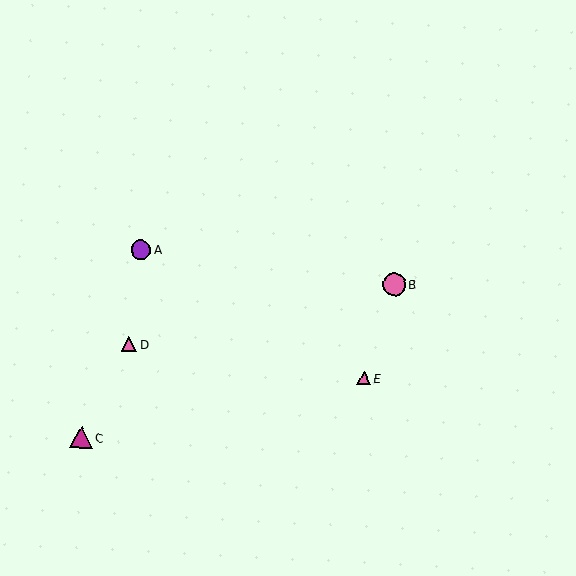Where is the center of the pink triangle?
The center of the pink triangle is at (129, 344).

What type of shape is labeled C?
Shape C is a magenta triangle.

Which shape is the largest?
The pink circle (labeled B) is the largest.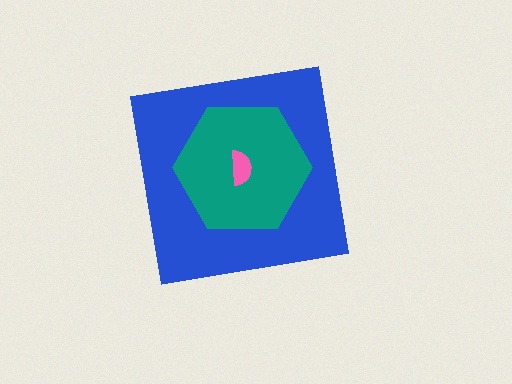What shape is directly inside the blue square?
The teal hexagon.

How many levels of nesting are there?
3.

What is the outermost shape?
The blue square.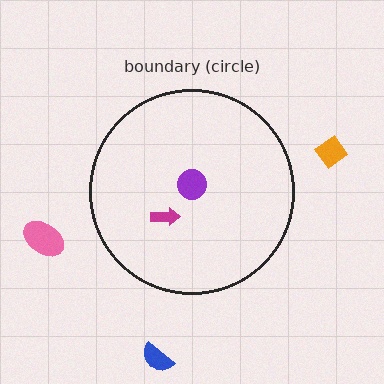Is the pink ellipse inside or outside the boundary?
Outside.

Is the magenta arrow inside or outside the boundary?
Inside.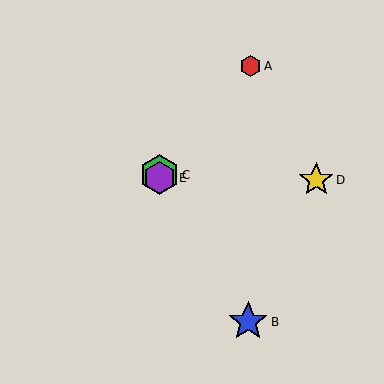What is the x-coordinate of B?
Object B is at x≈248.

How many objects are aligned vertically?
2 objects (C, E) are aligned vertically.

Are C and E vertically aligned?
Yes, both are at x≈159.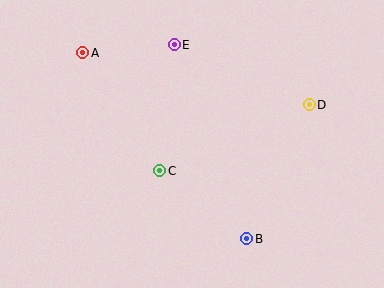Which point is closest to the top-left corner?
Point A is closest to the top-left corner.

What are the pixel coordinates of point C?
Point C is at (160, 171).